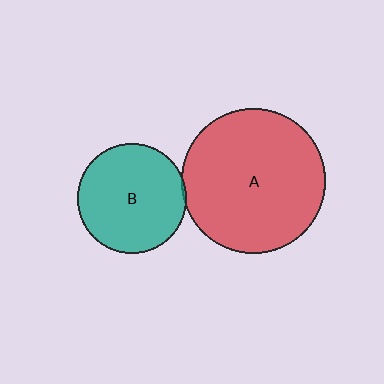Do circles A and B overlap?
Yes.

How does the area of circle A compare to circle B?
Approximately 1.7 times.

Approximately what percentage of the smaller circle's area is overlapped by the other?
Approximately 5%.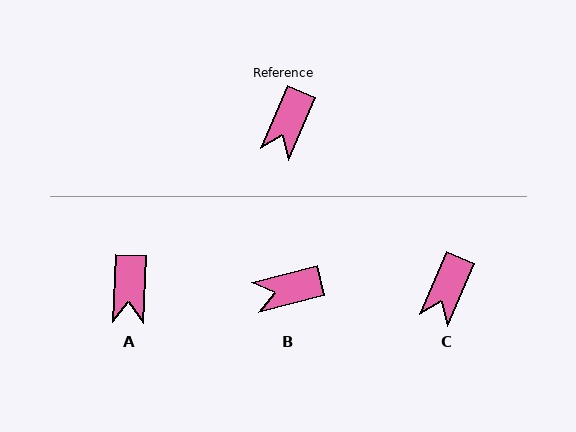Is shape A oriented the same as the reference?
No, it is off by about 21 degrees.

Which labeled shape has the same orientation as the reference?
C.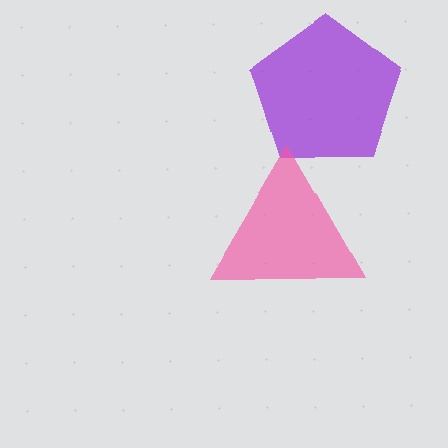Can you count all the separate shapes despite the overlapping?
Yes, there are 2 separate shapes.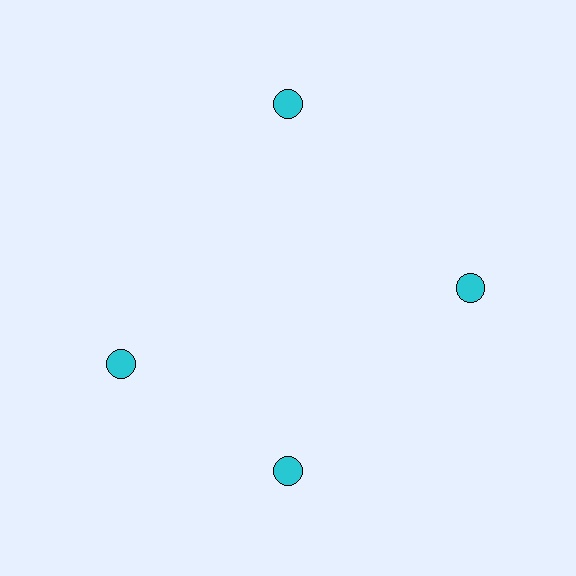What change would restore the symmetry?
The symmetry would be restored by rotating it back into even spacing with its neighbors so that all 4 circles sit at equal angles and equal distance from the center.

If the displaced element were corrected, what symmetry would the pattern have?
It would have 4-fold rotational symmetry — the pattern would map onto itself every 90 degrees.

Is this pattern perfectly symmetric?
No. The 4 cyan circles are arranged in a ring, but one element near the 9 o'clock position is rotated out of alignment along the ring, breaking the 4-fold rotational symmetry.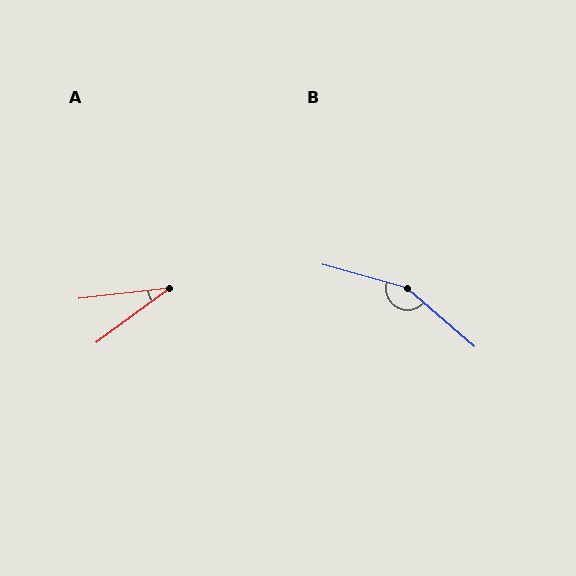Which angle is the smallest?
A, at approximately 29 degrees.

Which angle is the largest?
B, at approximately 154 degrees.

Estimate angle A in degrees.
Approximately 29 degrees.